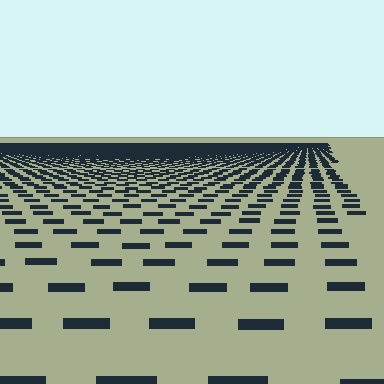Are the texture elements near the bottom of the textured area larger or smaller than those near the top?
Larger. Near the bottom, elements are closer to the viewer and appear at a bigger on-screen size.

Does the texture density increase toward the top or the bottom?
Density increases toward the top.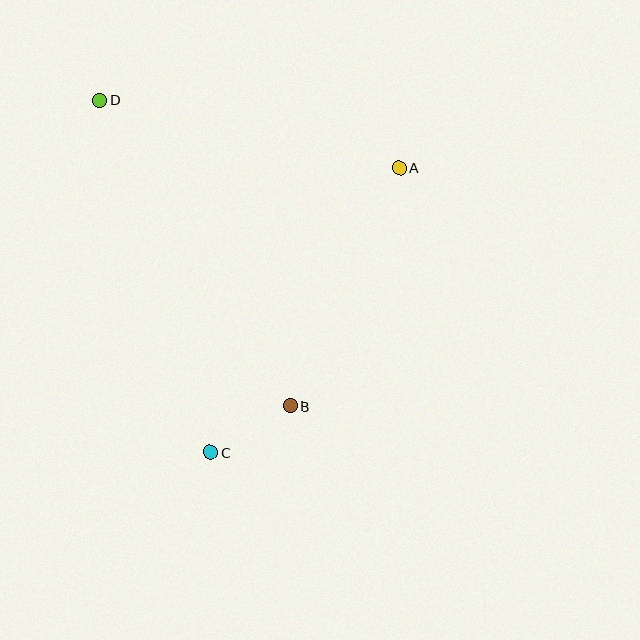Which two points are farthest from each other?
Points C and D are farthest from each other.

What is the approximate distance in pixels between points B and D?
The distance between B and D is approximately 361 pixels.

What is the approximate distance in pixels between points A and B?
The distance between A and B is approximately 262 pixels.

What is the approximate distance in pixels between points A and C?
The distance between A and C is approximately 341 pixels.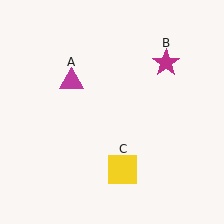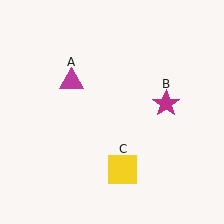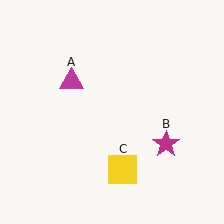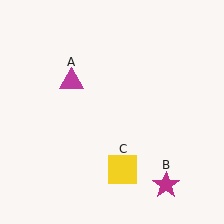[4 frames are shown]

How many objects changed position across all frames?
1 object changed position: magenta star (object B).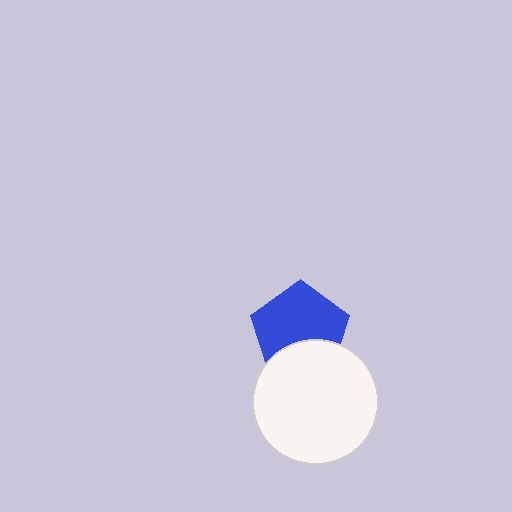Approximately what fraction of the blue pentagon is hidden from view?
Roughly 32% of the blue pentagon is hidden behind the white circle.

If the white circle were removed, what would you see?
You would see the complete blue pentagon.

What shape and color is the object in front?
The object in front is a white circle.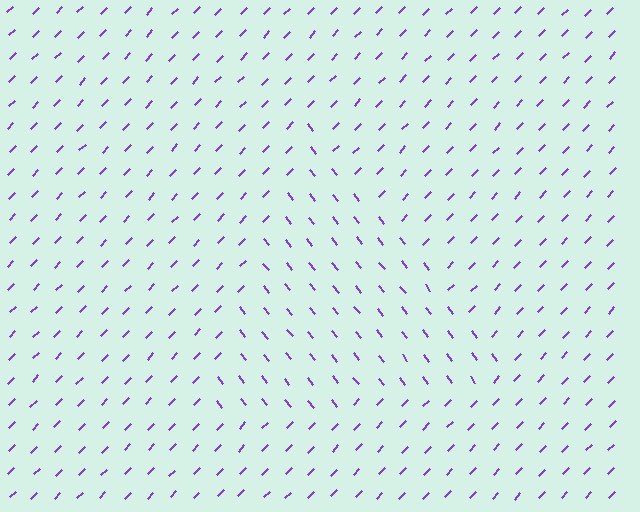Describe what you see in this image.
The image is filled with small purple line segments. A triangle region in the image has lines oriented differently from the surrounding lines, creating a visible texture boundary.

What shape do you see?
I see a triangle.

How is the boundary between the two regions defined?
The boundary is defined purely by a change in line orientation (approximately 81 degrees difference). All lines are the same color and thickness.